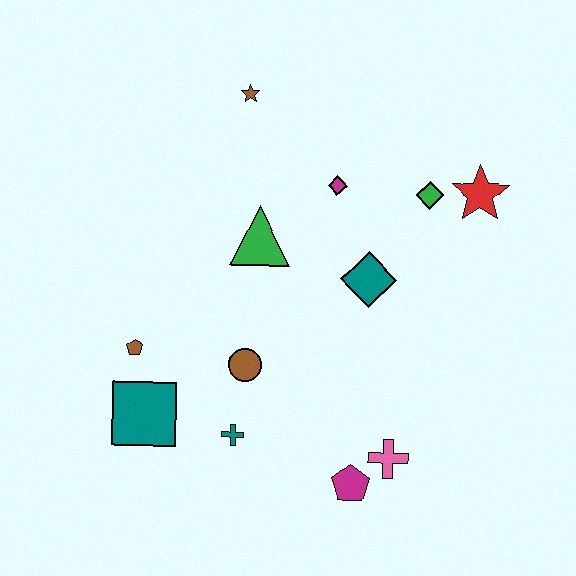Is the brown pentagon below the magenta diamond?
Yes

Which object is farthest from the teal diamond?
The teal square is farthest from the teal diamond.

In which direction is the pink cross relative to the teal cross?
The pink cross is to the right of the teal cross.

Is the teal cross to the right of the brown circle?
No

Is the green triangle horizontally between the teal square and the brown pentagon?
No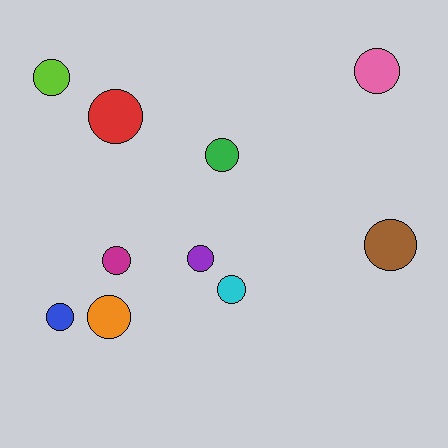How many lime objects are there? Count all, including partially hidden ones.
There is 1 lime object.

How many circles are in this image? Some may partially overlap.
There are 10 circles.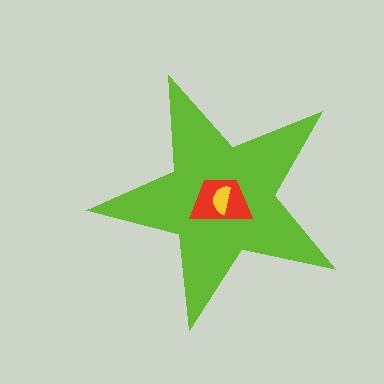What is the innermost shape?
The yellow semicircle.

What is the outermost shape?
The lime star.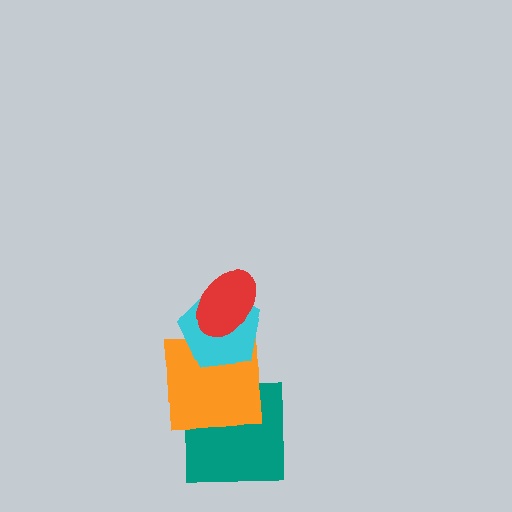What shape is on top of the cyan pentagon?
The red ellipse is on top of the cyan pentagon.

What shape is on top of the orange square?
The cyan pentagon is on top of the orange square.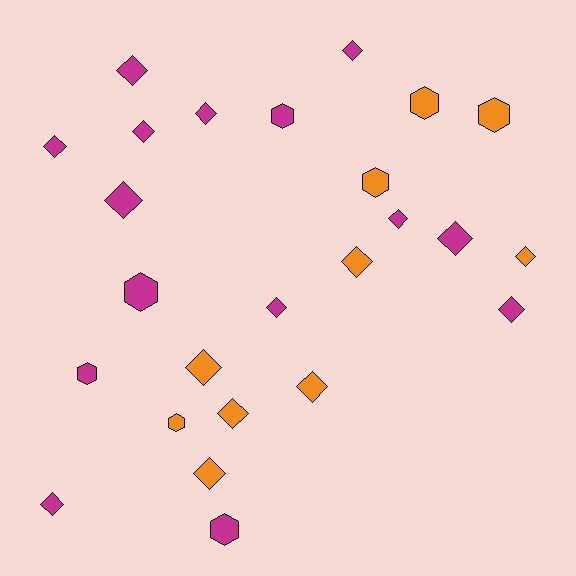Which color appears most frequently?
Magenta, with 15 objects.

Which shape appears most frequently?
Diamond, with 17 objects.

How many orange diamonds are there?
There are 6 orange diamonds.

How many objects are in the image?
There are 25 objects.